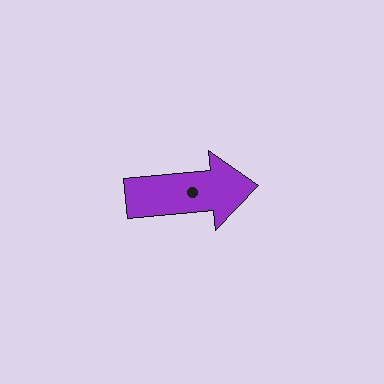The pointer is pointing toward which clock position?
Roughly 3 o'clock.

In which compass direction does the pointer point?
East.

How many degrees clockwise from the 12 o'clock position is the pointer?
Approximately 85 degrees.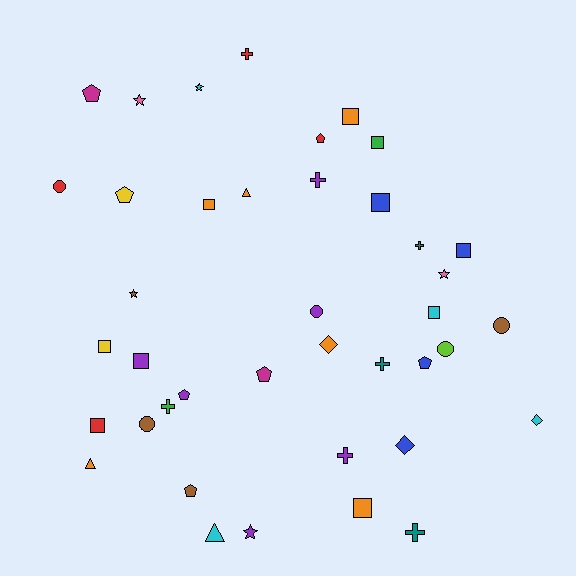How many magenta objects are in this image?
There are 2 magenta objects.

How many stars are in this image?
There are 5 stars.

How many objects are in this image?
There are 40 objects.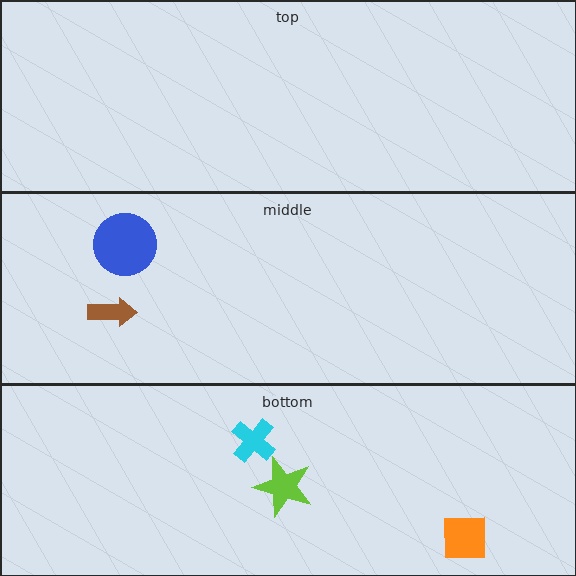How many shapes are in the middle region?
2.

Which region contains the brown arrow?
The middle region.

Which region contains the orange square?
The bottom region.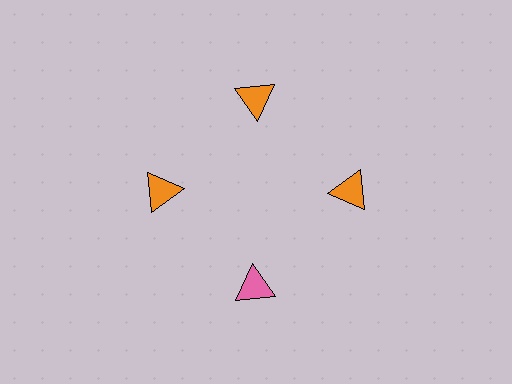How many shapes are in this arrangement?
There are 4 shapes arranged in a ring pattern.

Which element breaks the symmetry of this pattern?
The pink triangle at roughly the 6 o'clock position breaks the symmetry. All other shapes are orange triangles.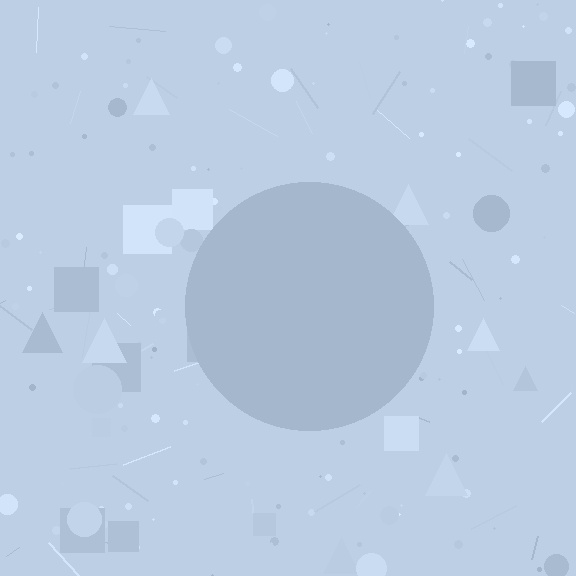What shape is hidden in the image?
A circle is hidden in the image.